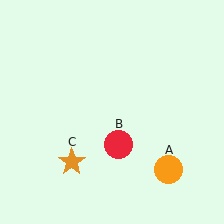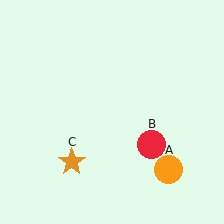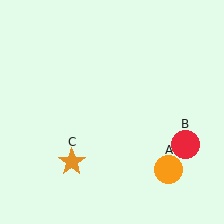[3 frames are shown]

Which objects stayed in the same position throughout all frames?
Orange circle (object A) and orange star (object C) remained stationary.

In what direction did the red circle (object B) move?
The red circle (object B) moved right.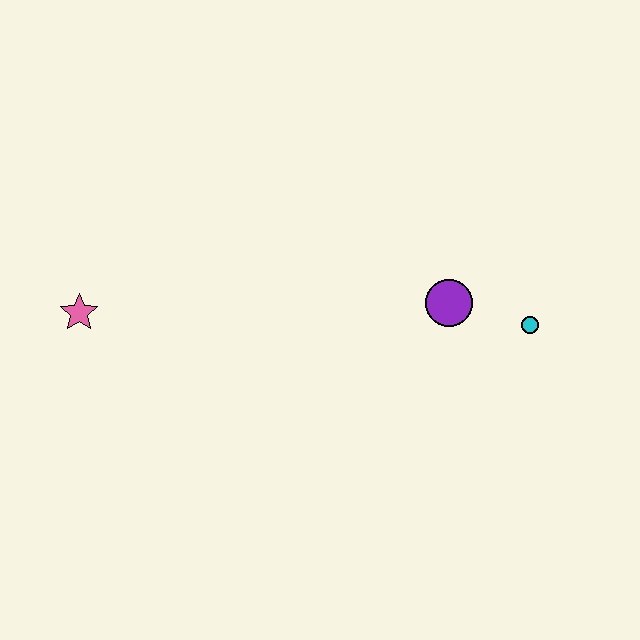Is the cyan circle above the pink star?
No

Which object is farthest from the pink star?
The cyan circle is farthest from the pink star.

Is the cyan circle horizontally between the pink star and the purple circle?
No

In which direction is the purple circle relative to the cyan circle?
The purple circle is to the left of the cyan circle.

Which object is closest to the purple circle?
The cyan circle is closest to the purple circle.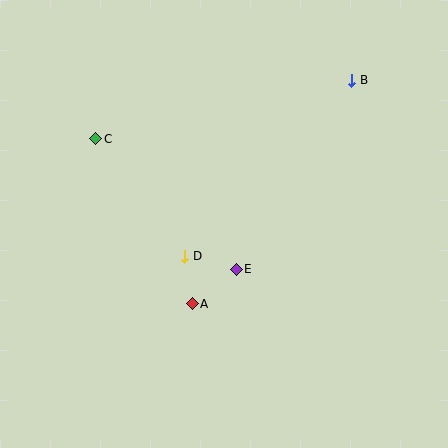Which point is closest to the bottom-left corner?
Point A is closest to the bottom-left corner.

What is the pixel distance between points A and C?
The distance between A and C is 191 pixels.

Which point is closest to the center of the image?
Point E at (236, 269) is closest to the center.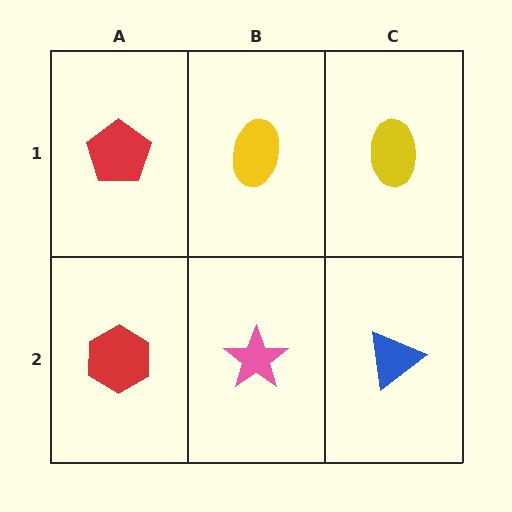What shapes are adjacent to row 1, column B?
A pink star (row 2, column B), a red pentagon (row 1, column A), a yellow ellipse (row 1, column C).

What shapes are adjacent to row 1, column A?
A red hexagon (row 2, column A), a yellow ellipse (row 1, column B).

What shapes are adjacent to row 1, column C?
A blue triangle (row 2, column C), a yellow ellipse (row 1, column B).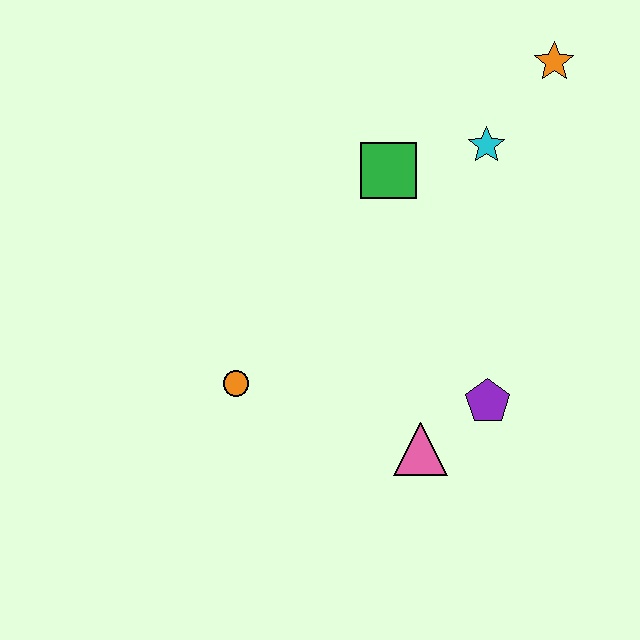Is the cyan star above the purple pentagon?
Yes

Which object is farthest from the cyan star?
The orange circle is farthest from the cyan star.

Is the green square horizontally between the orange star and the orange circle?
Yes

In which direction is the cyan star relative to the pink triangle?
The cyan star is above the pink triangle.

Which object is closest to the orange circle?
The pink triangle is closest to the orange circle.